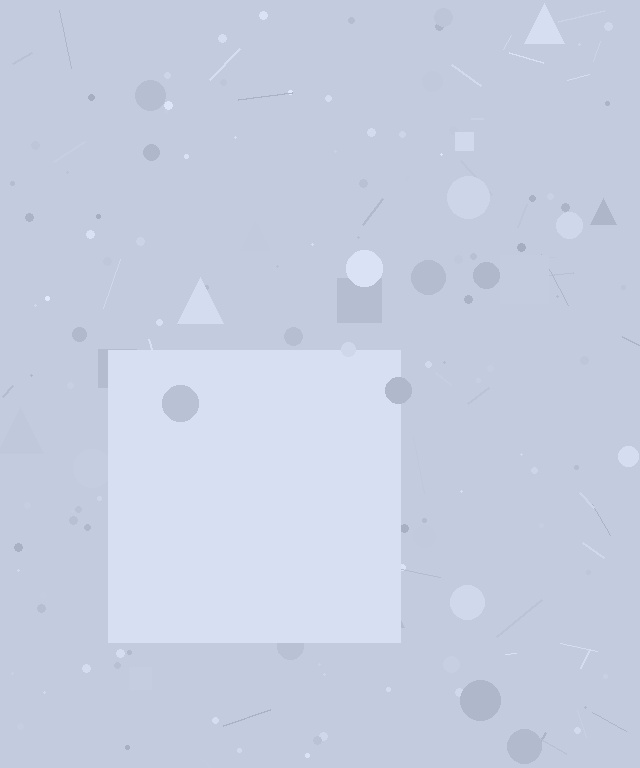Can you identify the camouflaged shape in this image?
The camouflaged shape is a square.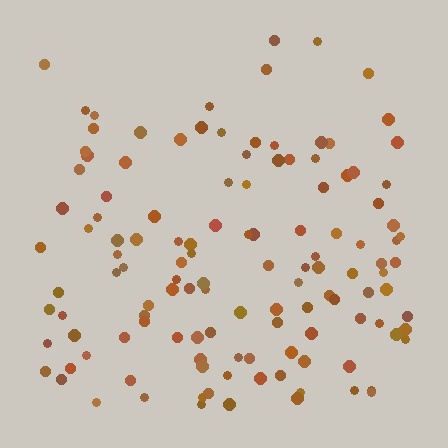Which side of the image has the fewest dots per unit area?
The top.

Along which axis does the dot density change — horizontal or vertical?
Vertical.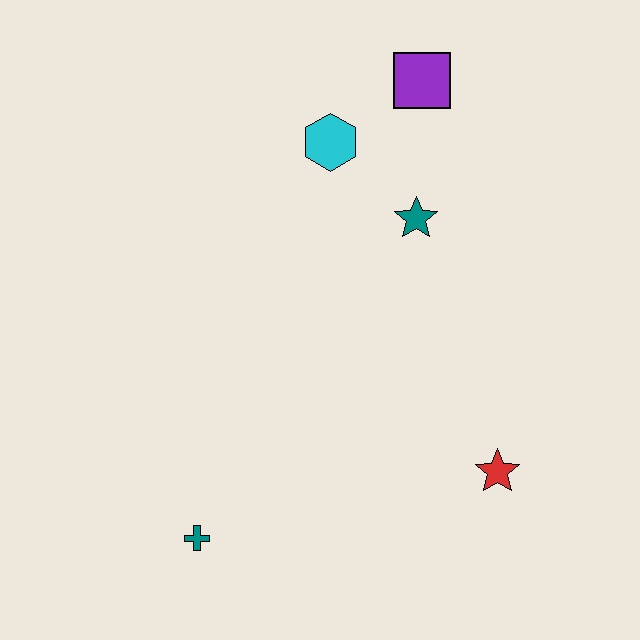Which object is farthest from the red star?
The purple square is farthest from the red star.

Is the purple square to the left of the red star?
Yes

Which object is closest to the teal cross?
The red star is closest to the teal cross.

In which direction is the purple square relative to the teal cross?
The purple square is above the teal cross.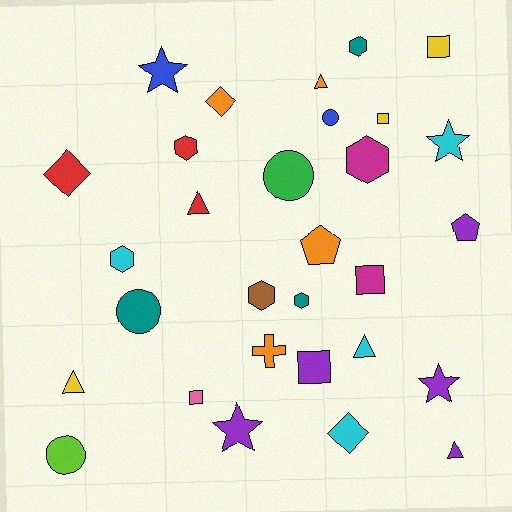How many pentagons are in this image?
There are 2 pentagons.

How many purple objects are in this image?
There are 5 purple objects.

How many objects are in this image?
There are 30 objects.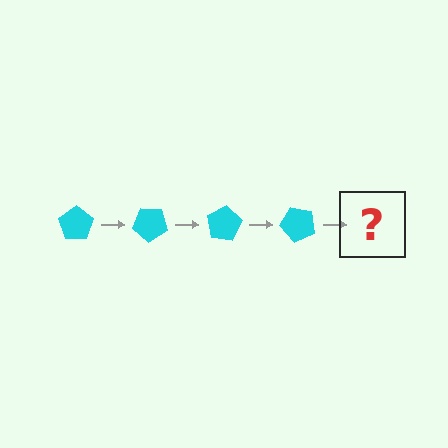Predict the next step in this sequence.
The next step is a cyan pentagon rotated 160 degrees.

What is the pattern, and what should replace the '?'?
The pattern is that the pentagon rotates 40 degrees each step. The '?' should be a cyan pentagon rotated 160 degrees.